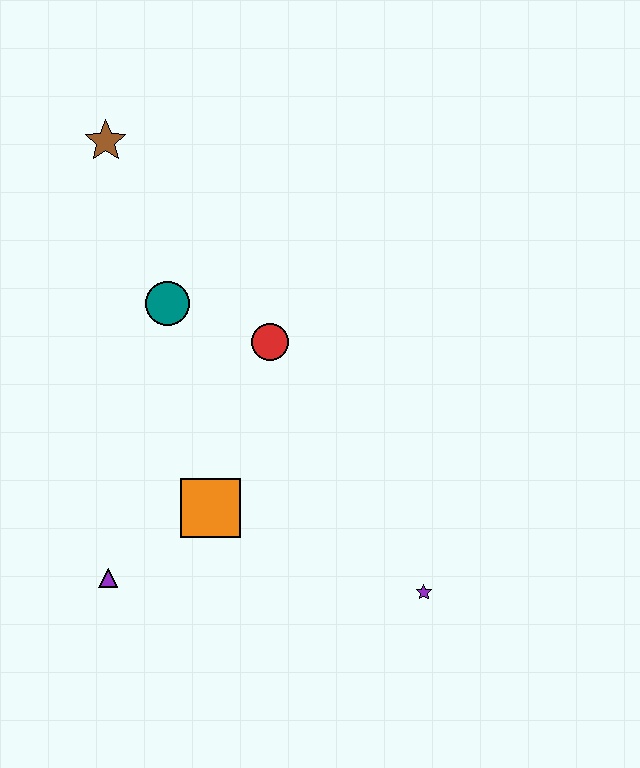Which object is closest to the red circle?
The teal circle is closest to the red circle.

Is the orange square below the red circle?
Yes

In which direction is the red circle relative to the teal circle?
The red circle is to the right of the teal circle.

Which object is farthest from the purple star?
The brown star is farthest from the purple star.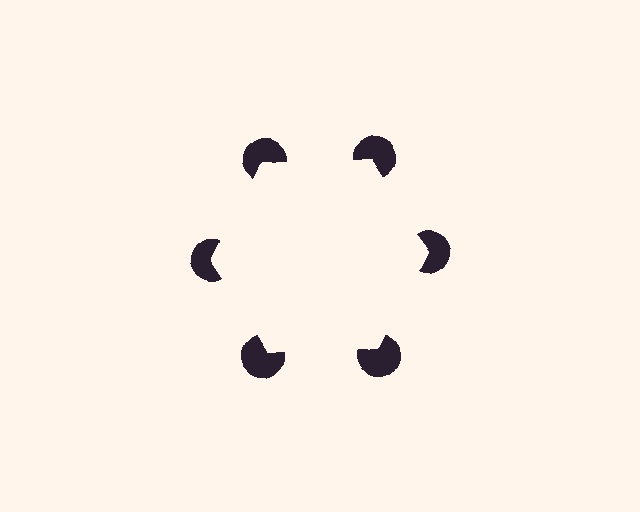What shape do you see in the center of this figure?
An illusory hexagon — its edges are inferred from the aligned wedge cuts in the pac-man discs, not physically drawn.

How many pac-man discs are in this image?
There are 6 — one at each vertex of the illusory hexagon.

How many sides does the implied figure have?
6 sides.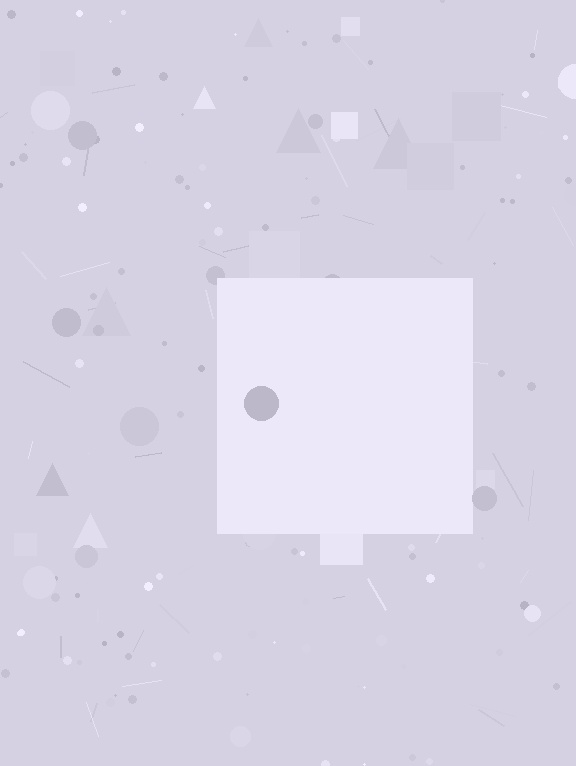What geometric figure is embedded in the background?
A square is embedded in the background.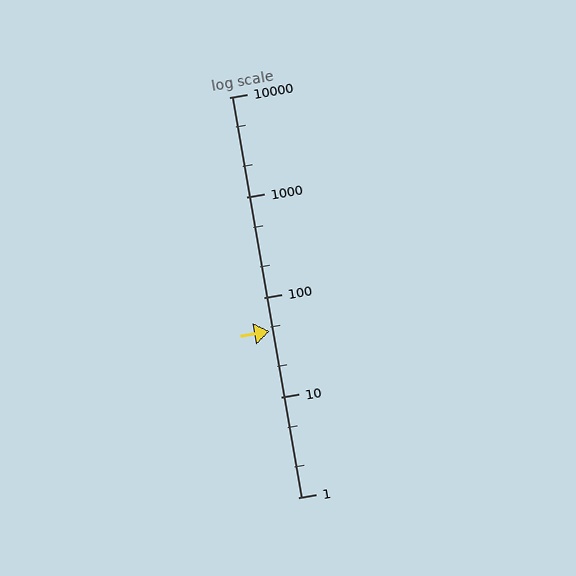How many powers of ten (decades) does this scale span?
The scale spans 4 decades, from 1 to 10000.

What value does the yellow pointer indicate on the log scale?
The pointer indicates approximately 46.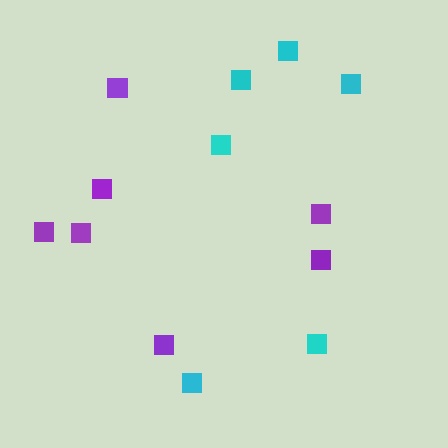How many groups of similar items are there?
There are 2 groups: one group of cyan squares (6) and one group of purple squares (7).